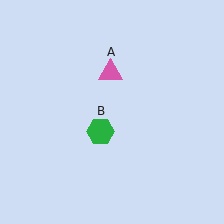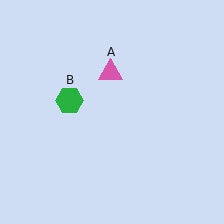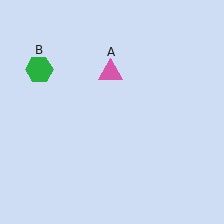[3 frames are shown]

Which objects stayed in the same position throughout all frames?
Pink triangle (object A) remained stationary.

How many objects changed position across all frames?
1 object changed position: green hexagon (object B).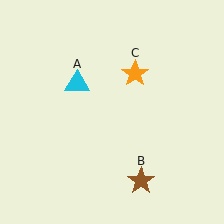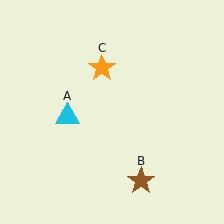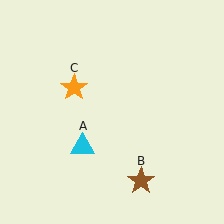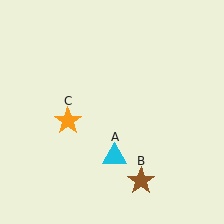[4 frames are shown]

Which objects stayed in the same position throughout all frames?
Brown star (object B) remained stationary.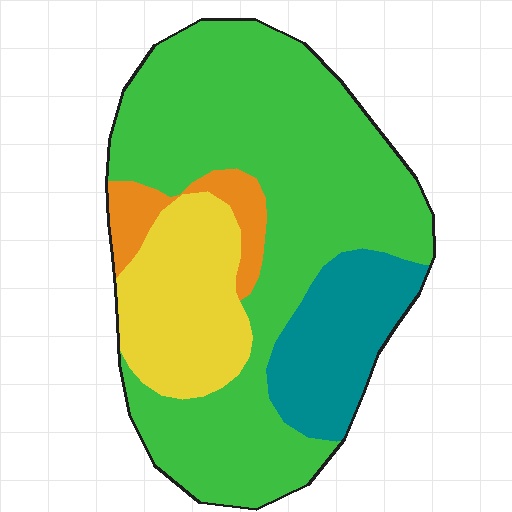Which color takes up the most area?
Green, at roughly 60%.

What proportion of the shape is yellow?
Yellow covers roughly 20% of the shape.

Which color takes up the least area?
Orange, at roughly 5%.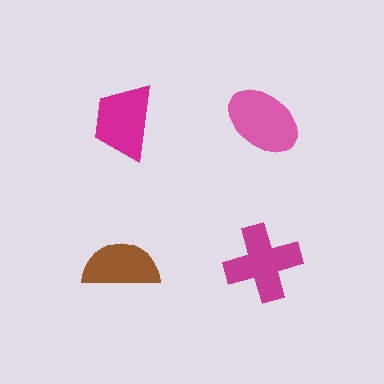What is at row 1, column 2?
A pink ellipse.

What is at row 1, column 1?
A magenta trapezoid.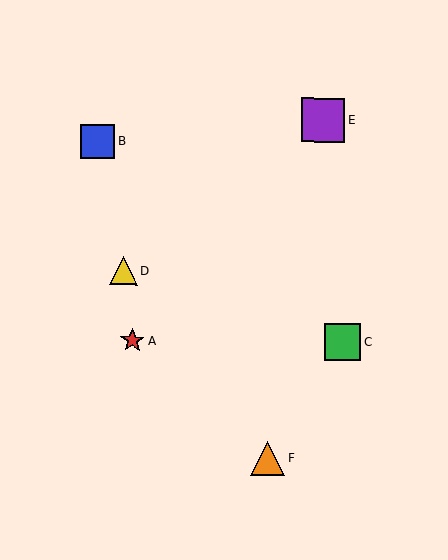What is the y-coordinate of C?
Object C is at y≈342.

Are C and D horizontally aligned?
No, C is at y≈342 and D is at y≈271.